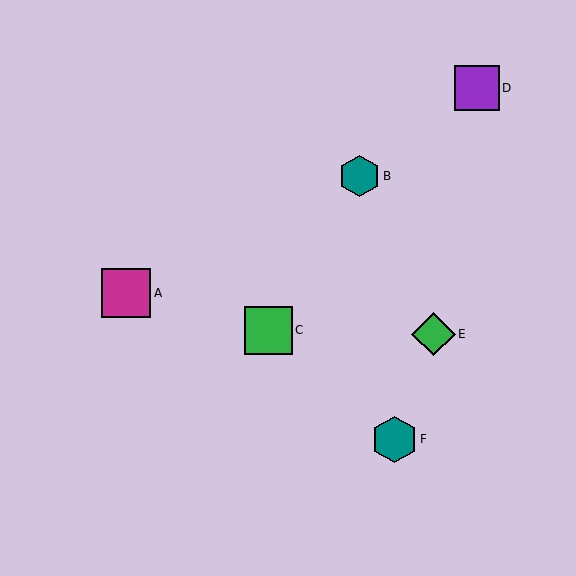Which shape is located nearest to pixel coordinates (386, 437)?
The teal hexagon (labeled F) at (394, 439) is nearest to that location.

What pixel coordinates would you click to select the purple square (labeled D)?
Click at (477, 88) to select the purple square D.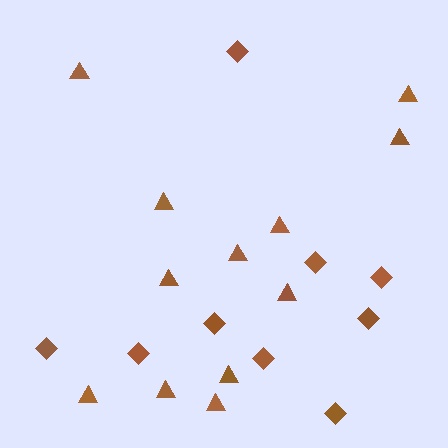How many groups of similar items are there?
There are 2 groups: one group of triangles (12) and one group of diamonds (9).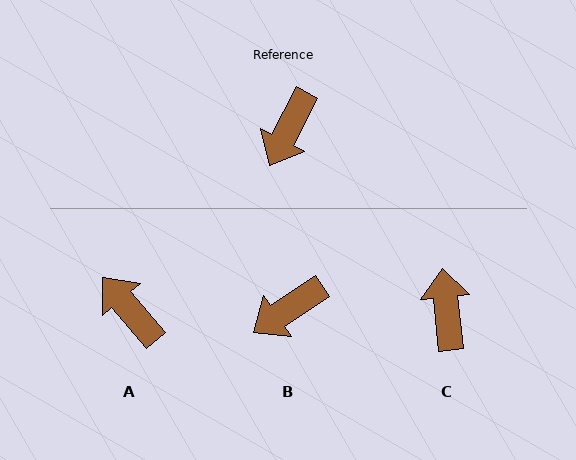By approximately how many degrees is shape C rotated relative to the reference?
Approximately 146 degrees clockwise.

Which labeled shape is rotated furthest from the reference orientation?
C, about 146 degrees away.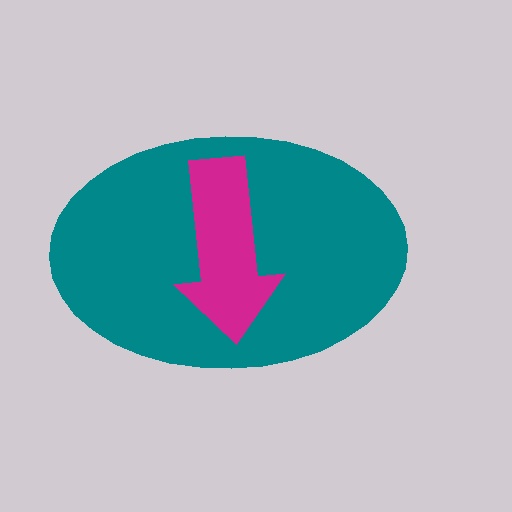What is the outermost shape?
The teal ellipse.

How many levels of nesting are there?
2.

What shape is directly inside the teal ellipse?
The magenta arrow.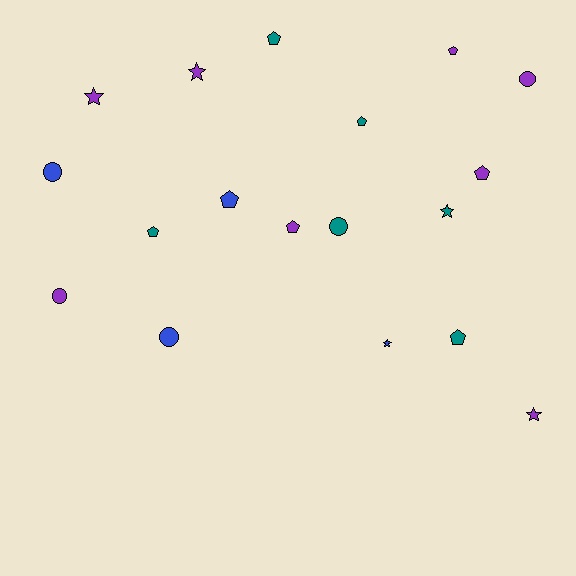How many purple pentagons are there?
There are 3 purple pentagons.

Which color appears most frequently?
Purple, with 8 objects.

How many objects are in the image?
There are 18 objects.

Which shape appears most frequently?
Pentagon, with 8 objects.